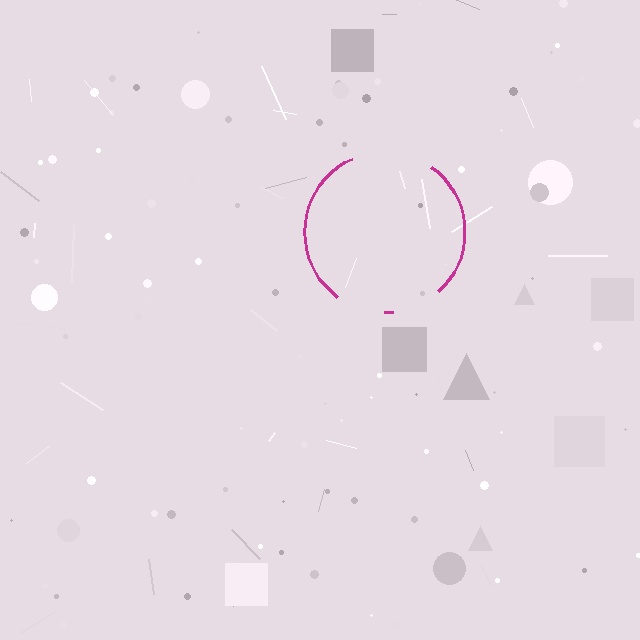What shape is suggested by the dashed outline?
The dashed outline suggests a circle.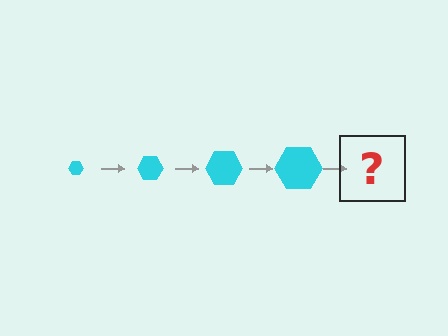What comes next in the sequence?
The next element should be a cyan hexagon, larger than the previous one.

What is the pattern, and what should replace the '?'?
The pattern is that the hexagon gets progressively larger each step. The '?' should be a cyan hexagon, larger than the previous one.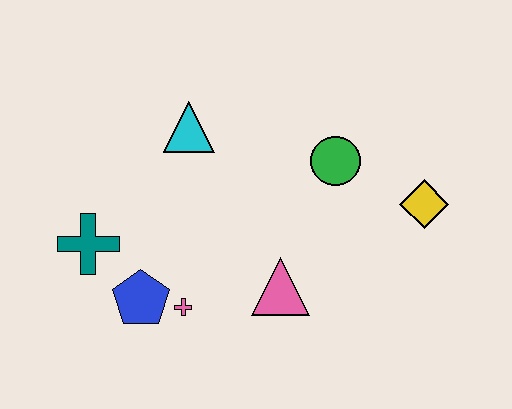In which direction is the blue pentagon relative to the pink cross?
The blue pentagon is to the left of the pink cross.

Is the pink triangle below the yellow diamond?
Yes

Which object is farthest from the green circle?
The teal cross is farthest from the green circle.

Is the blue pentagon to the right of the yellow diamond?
No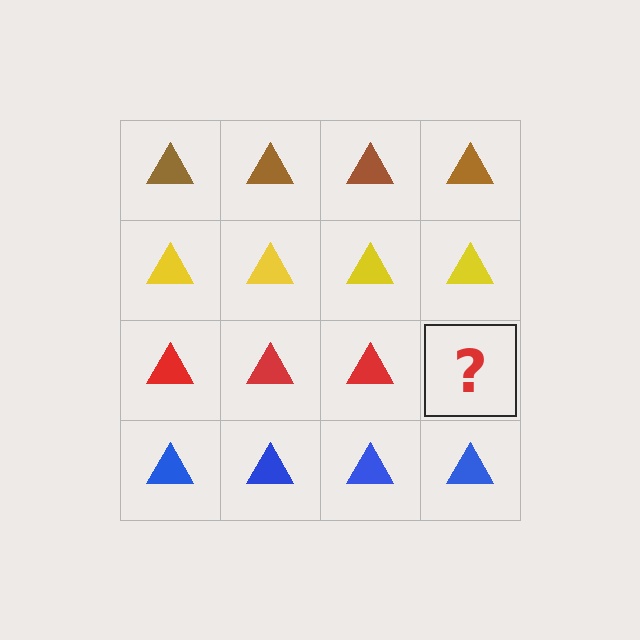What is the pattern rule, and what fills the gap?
The rule is that each row has a consistent color. The gap should be filled with a red triangle.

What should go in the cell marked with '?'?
The missing cell should contain a red triangle.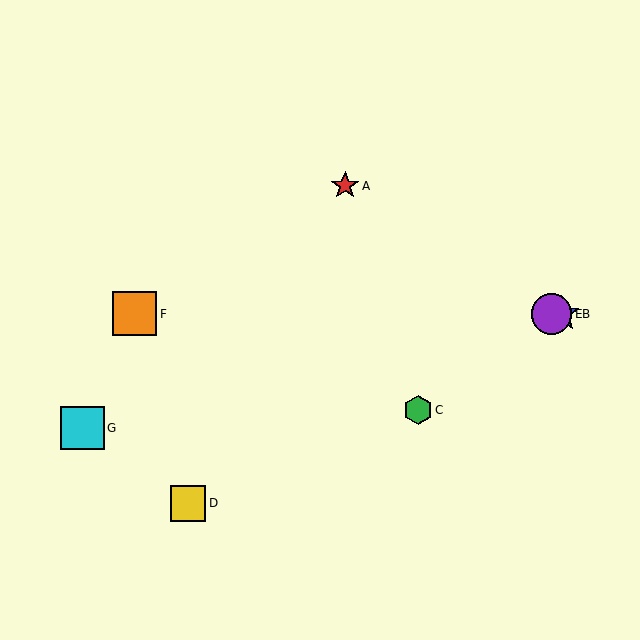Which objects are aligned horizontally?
Objects B, E, F are aligned horizontally.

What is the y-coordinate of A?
Object A is at y≈186.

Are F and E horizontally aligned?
Yes, both are at y≈314.